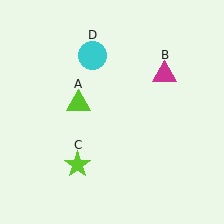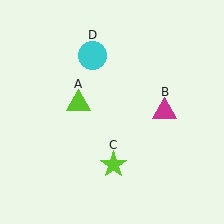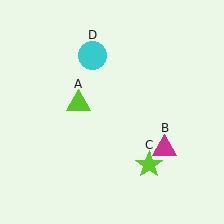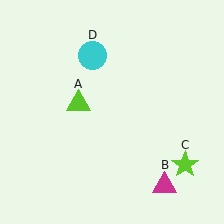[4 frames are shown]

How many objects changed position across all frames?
2 objects changed position: magenta triangle (object B), lime star (object C).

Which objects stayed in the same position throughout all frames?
Lime triangle (object A) and cyan circle (object D) remained stationary.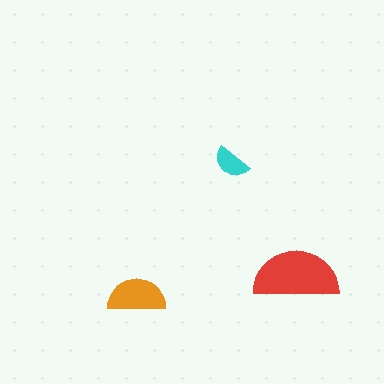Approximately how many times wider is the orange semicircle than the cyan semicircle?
About 1.5 times wider.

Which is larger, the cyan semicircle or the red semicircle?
The red one.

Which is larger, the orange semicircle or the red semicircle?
The red one.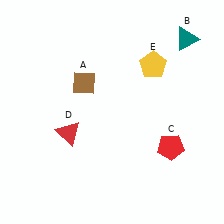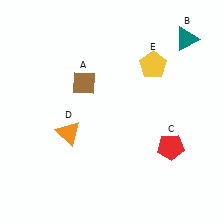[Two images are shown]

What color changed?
The triangle (D) changed from red in Image 1 to orange in Image 2.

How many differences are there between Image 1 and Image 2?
There is 1 difference between the two images.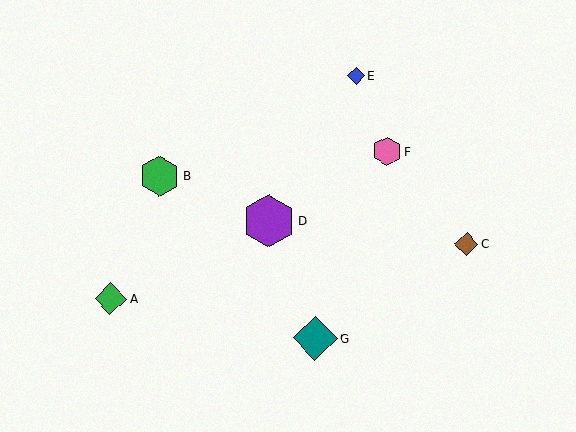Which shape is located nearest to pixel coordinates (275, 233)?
The purple hexagon (labeled D) at (269, 221) is nearest to that location.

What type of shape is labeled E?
Shape E is a blue diamond.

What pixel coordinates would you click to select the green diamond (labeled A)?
Click at (111, 299) to select the green diamond A.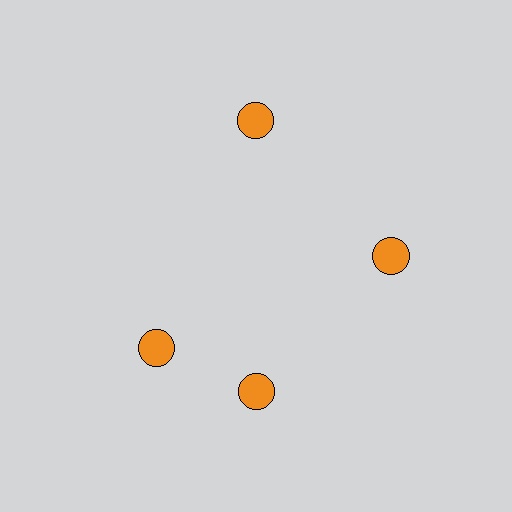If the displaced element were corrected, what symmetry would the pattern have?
It would have 4-fold rotational symmetry — the pattern would map onto itself every 90 degrees.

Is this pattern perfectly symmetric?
No. The 4 orange circles are arranged in a ring, but one element near the 9 o'clock position is rotated out of alignment along the ring, breaking the 4-fold rotational symmetry.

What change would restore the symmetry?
The symmetry would be restored by rotating it back into even spacing with its neighbors so that all 4 circles sit at equal angles and equal distance from the center.